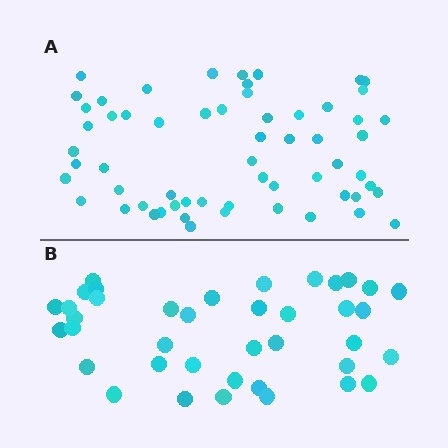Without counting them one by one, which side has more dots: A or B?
Region A (the top region) has more dots.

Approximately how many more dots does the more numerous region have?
Region A has approximately 20 more dots than region B.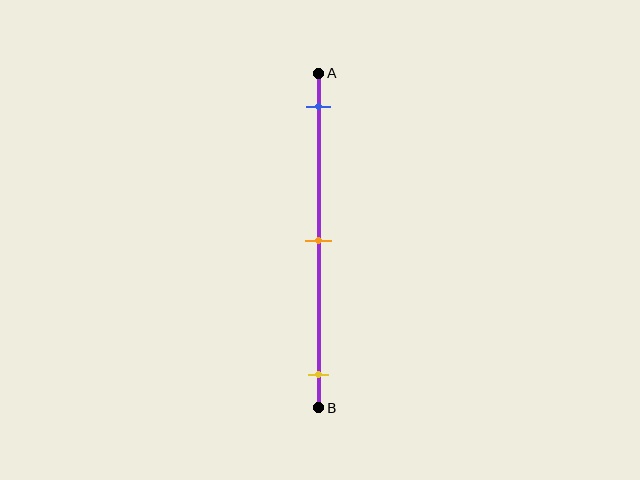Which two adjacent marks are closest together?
The blue and orange marks are the closest adjacent pair.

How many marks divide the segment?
There are 3 marks dividing the segment.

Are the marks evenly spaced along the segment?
Yes, the marks are approximately evenly spaced.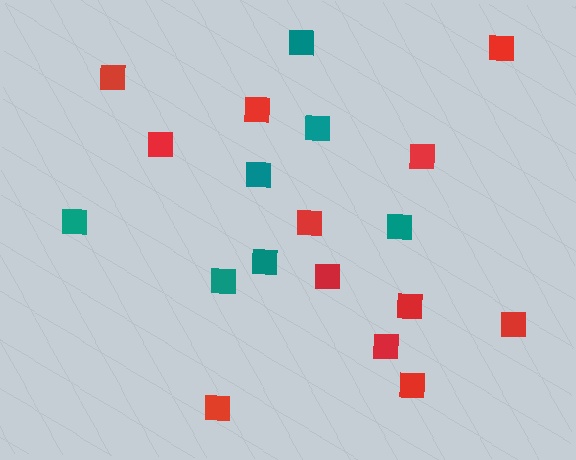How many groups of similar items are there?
There are 2 groups: one group of teal squares (7) and one group of red squares (12).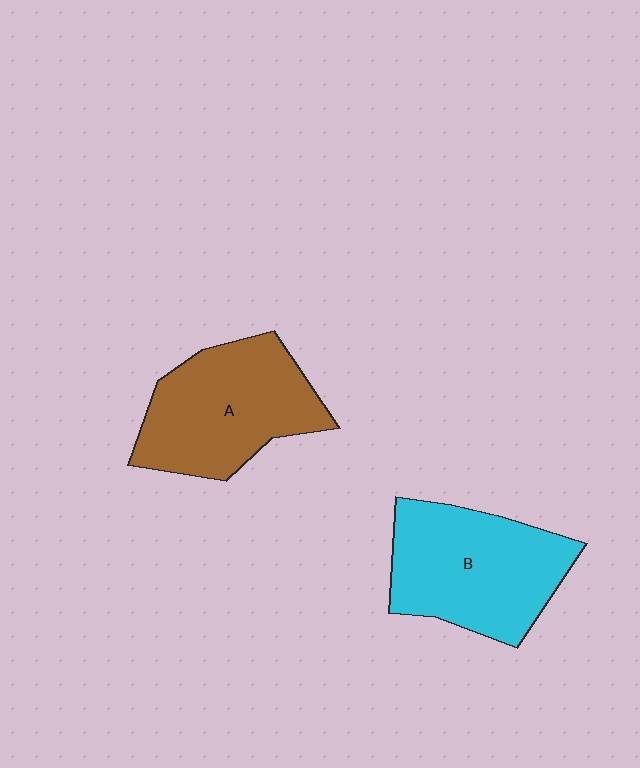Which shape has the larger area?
Shape B (cyan).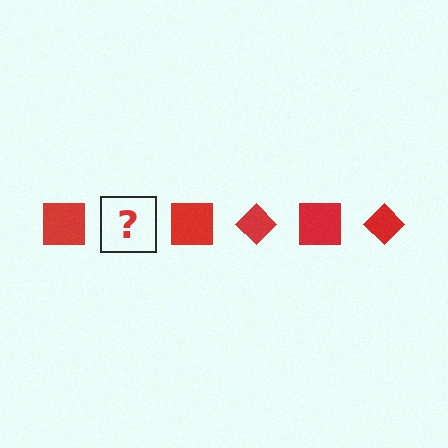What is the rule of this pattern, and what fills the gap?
The rule is that the pattern cycles through square, diamond shapes in red. The gap should be filled with a red diamond.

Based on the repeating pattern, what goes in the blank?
The blank should be a red diamond.